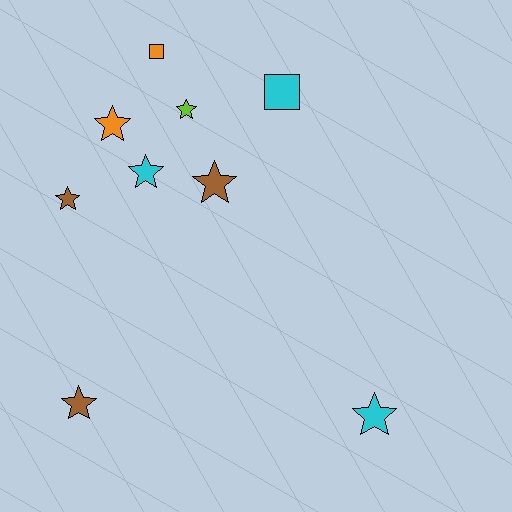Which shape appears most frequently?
Star, with 7 objects.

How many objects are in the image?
There are 9 objects.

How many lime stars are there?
There is 1 lime star.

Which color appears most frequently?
Cyan, with 3 objects.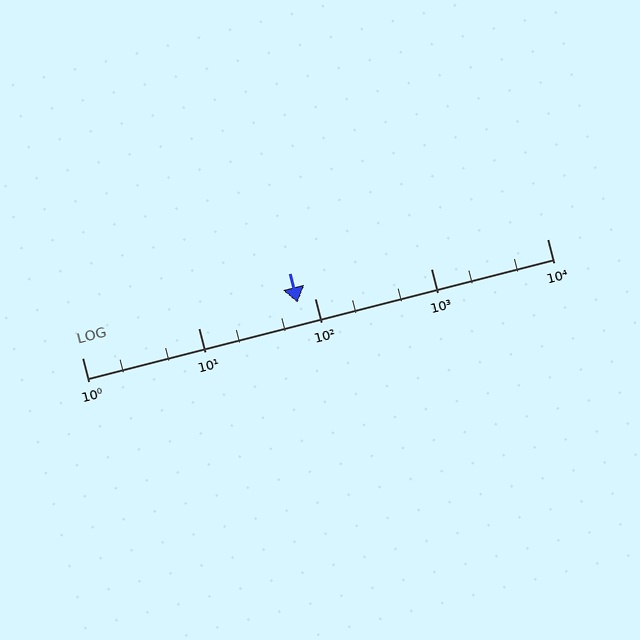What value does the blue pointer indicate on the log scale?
The pointer indicates approximately 71.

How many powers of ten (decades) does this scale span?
The scale spans 4 decades, from 1 to 10000.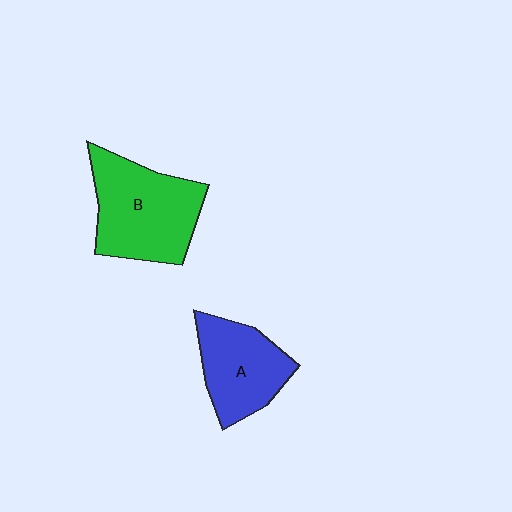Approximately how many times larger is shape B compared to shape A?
Approximately 1.3 times.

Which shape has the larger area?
Shape B (green).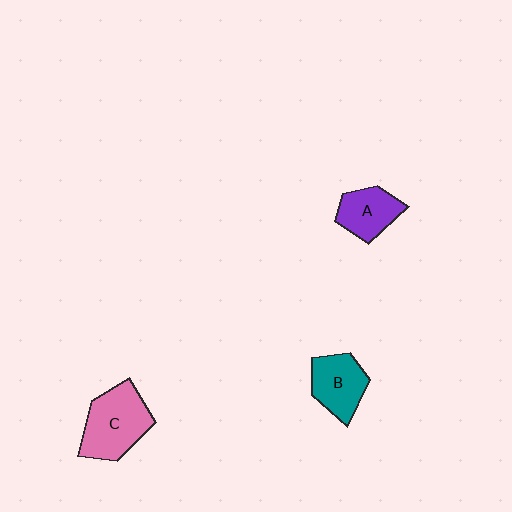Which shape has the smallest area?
Shape A (purple).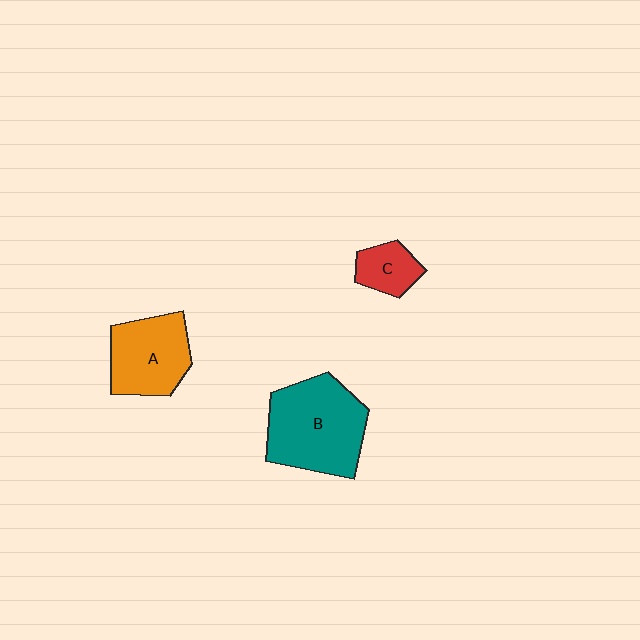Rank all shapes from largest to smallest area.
From largest to smallest: B (teal), A (orange), C (red).